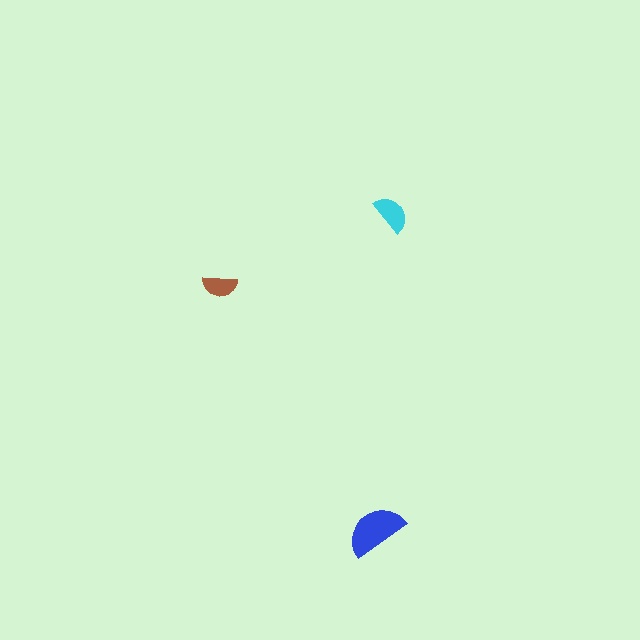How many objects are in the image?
There are 3 objects in the image.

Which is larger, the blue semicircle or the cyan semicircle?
The blue one.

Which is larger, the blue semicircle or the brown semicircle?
The blue one.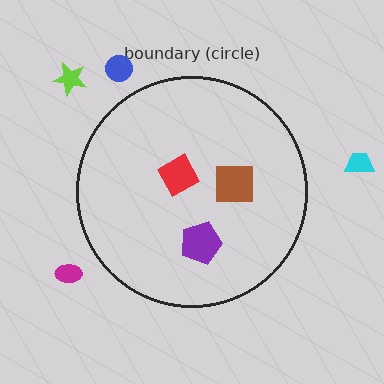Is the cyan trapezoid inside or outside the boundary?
Outside.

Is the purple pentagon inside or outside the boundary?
Inside.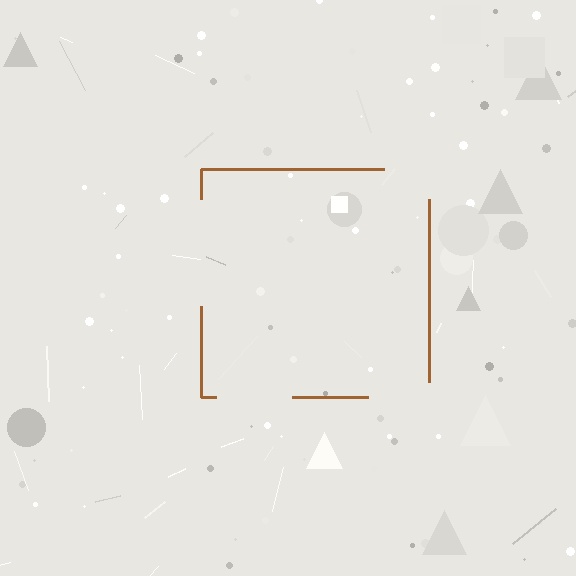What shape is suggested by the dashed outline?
The dashed outline suggests a square.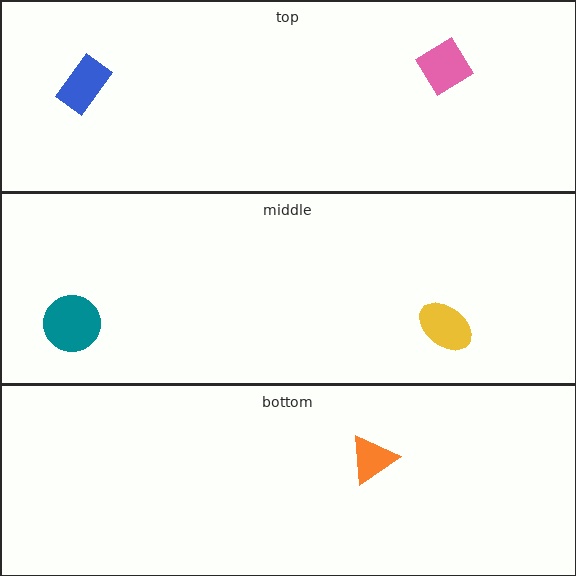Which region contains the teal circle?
The middle region.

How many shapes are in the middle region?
2.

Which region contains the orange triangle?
The bottom region.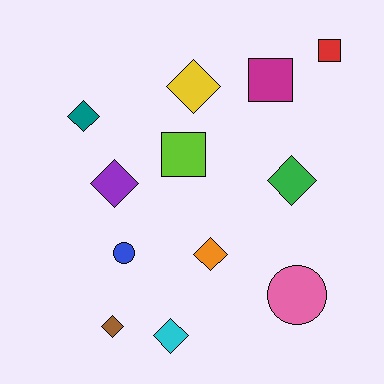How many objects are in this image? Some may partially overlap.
There are 12 objects.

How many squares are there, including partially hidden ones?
There are 3 squares.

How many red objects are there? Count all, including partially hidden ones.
There is 1 red object.